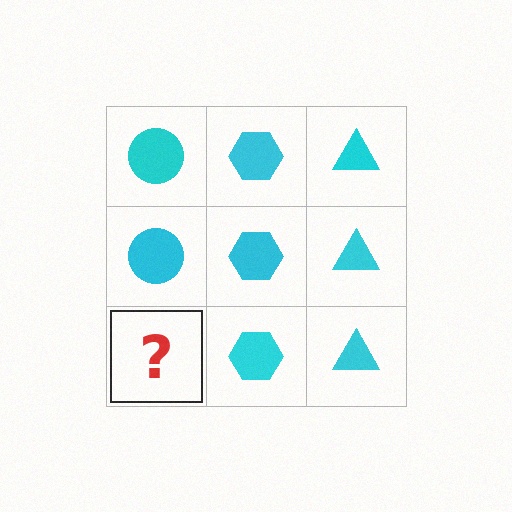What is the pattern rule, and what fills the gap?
The rule is that each column has a consistent shape. The gap should be filled with a cyan circle.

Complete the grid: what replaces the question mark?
The question mark should be replaced with a cyan circle.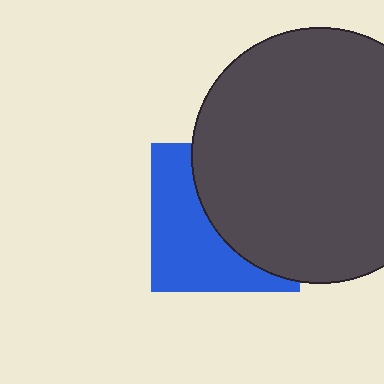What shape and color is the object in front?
The object in front is a dark gray circle.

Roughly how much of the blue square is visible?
About half of it is visible (roughly 47%).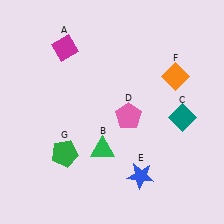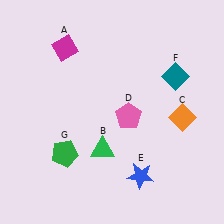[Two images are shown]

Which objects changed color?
C changed from teal to orange. F changed from orange to teal.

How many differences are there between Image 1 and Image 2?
There are 2 differences between the two images.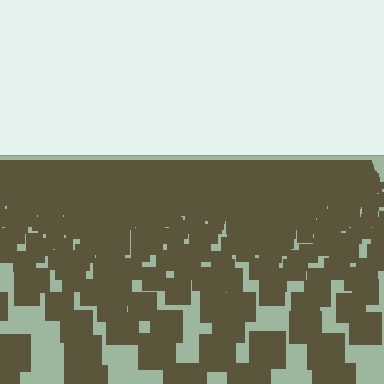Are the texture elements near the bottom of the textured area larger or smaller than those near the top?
Larger. Near the bottom, elements are closer to the viewer and appear at a bigger on-screen size.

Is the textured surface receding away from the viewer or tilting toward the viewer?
The surface is receding away from the viewer. Texture elements get smaller and denser toward the top.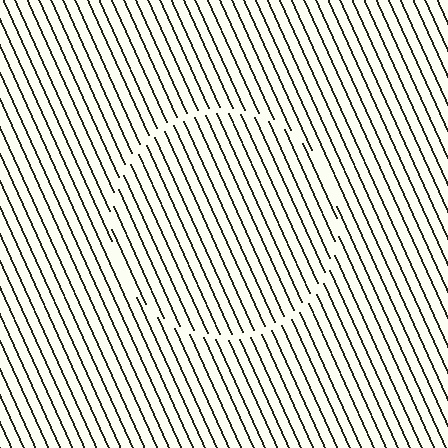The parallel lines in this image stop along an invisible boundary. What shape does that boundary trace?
An illusory circle. The interior of the shape contains the same grating, shifted by half a period — the contour is defined by the phase discontinuity where line-ends from the inner and outer gratings abut.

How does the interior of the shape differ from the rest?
The interior of the shape contains the same grating, shifted by half a period — the contour is defined by the phase discontinuity where line-ends from the inner and outer gratings abut.